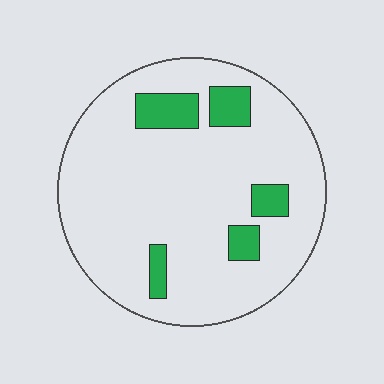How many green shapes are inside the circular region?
5.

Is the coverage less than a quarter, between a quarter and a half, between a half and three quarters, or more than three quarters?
Less than a quarter.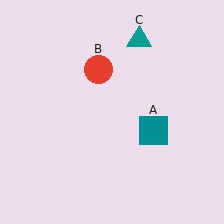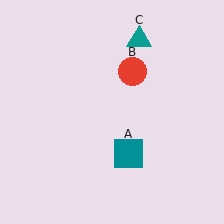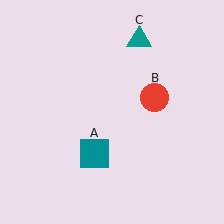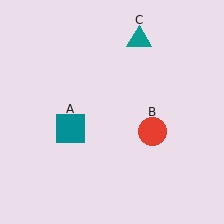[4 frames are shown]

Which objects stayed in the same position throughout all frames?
Teal triangle (object C) remained stationary.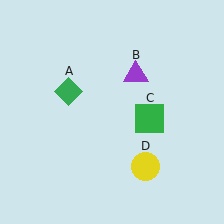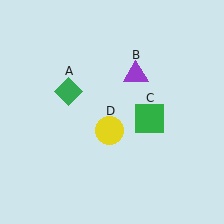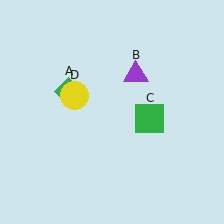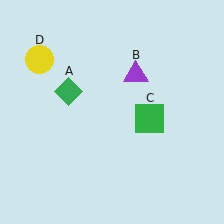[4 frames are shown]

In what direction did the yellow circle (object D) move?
The yellow circle (object D) moved up and to the left.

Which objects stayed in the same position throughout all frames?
Green diamond (object A) and purple triangle (object B) and green square (object C) remained stationary.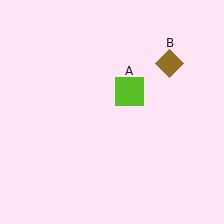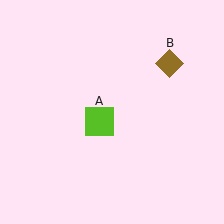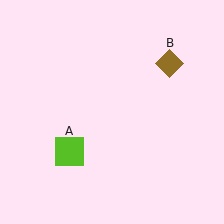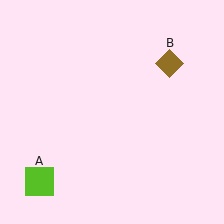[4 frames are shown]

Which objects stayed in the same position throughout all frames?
Brown diamond (object B) remained stationary.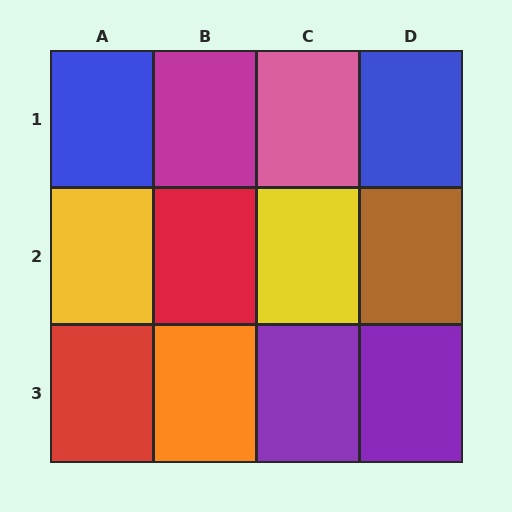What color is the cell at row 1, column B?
Magenta.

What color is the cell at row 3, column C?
Purple.